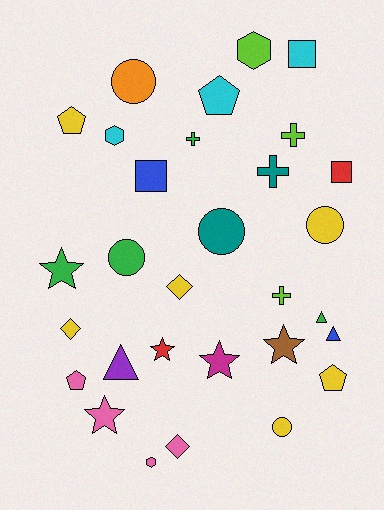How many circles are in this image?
There are 5 circles.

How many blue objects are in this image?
There are 2 blue objects.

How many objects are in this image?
There are 30 objects.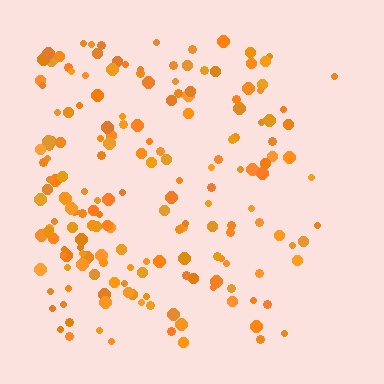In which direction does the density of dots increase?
From right to left, with the left side densest.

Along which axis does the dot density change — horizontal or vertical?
Horizontal.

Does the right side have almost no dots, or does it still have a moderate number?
Still a moderate number, just noticeably fewer than the left.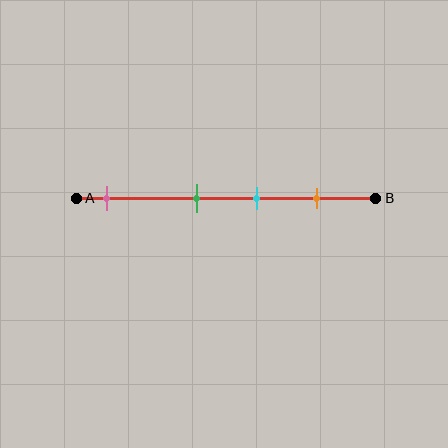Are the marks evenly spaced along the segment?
No, the marks are not evenly spaced.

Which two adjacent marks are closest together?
The green and cyan marks are the closest adjacent pair.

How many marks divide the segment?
There are 4 marks dividing the segment.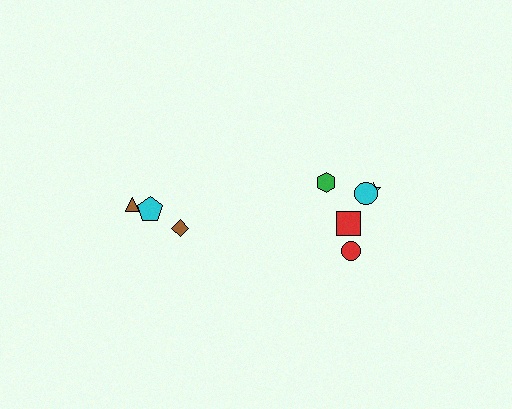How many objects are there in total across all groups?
There are 8 objects.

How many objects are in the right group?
There are 5 objects.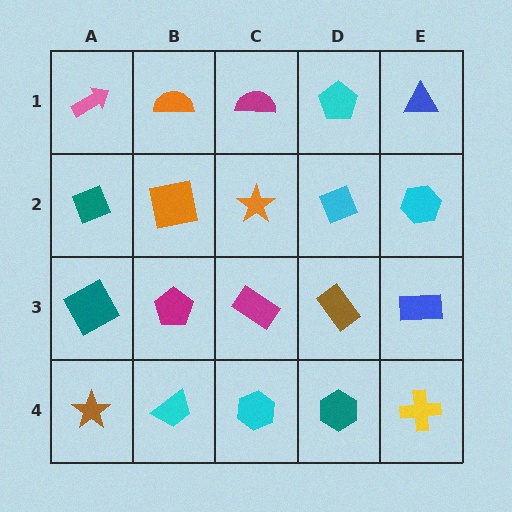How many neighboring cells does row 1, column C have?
3.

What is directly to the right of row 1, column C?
A cyan pentagon.